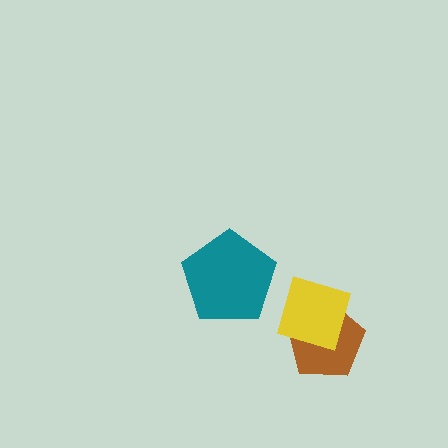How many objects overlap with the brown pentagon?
1 object overlaps with the brown pentagon.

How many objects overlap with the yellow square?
1 object overlaps with the yellow square.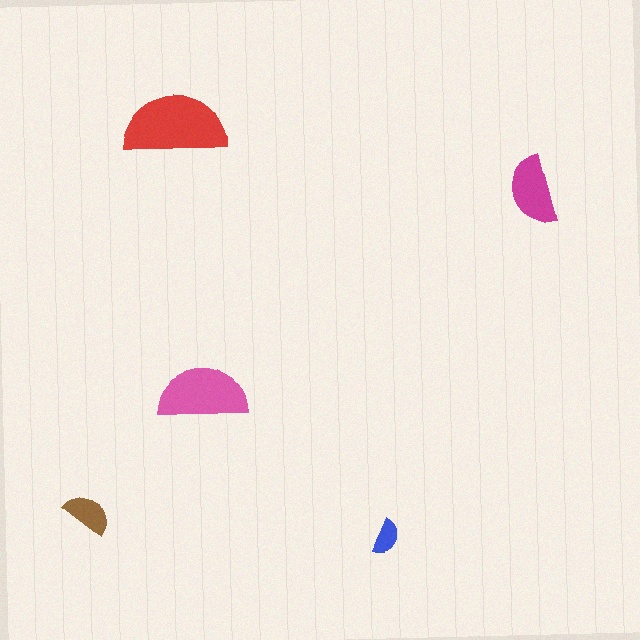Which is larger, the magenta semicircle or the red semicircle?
The red one.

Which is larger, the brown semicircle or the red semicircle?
The red one.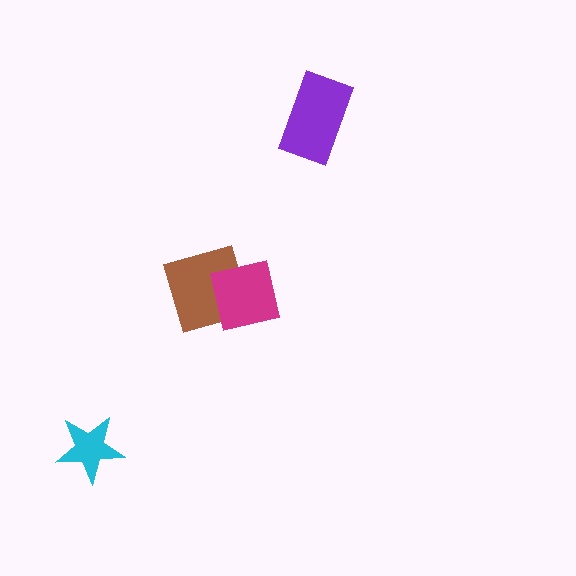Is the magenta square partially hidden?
No, no other shape covers it.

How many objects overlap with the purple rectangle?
0 objects overlap with the purple rectangle.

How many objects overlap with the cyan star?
0 objects overlap with the cyan star.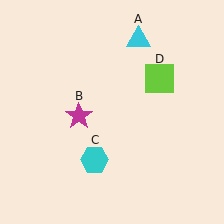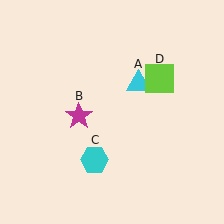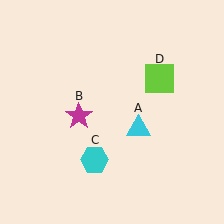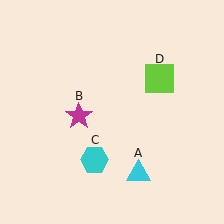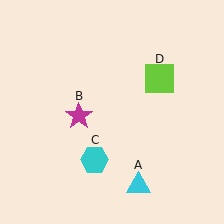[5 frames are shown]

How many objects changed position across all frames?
1 object changed position: cyan triangle (object A).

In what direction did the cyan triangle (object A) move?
The cyan triangle (object A) moved down.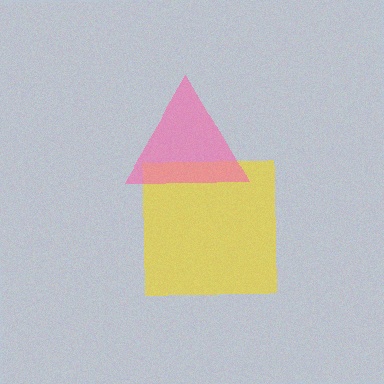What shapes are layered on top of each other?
The layered shapes are: a yellow square, a pink triangle.